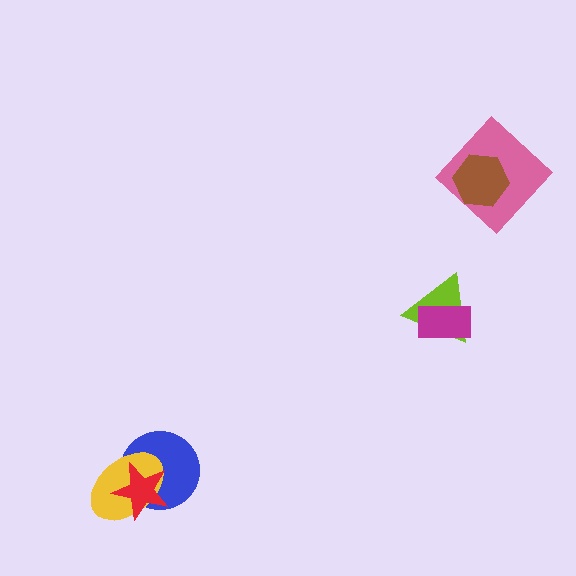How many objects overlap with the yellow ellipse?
2 objects overlap with the yellow ellipse.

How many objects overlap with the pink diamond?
1 object overlaps with the pink diamond.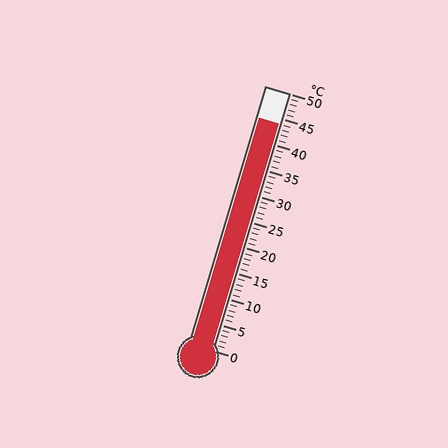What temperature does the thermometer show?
The thermometer shows approximately 44°C.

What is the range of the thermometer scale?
The thermometer scale ranges from 0°C to 50°C.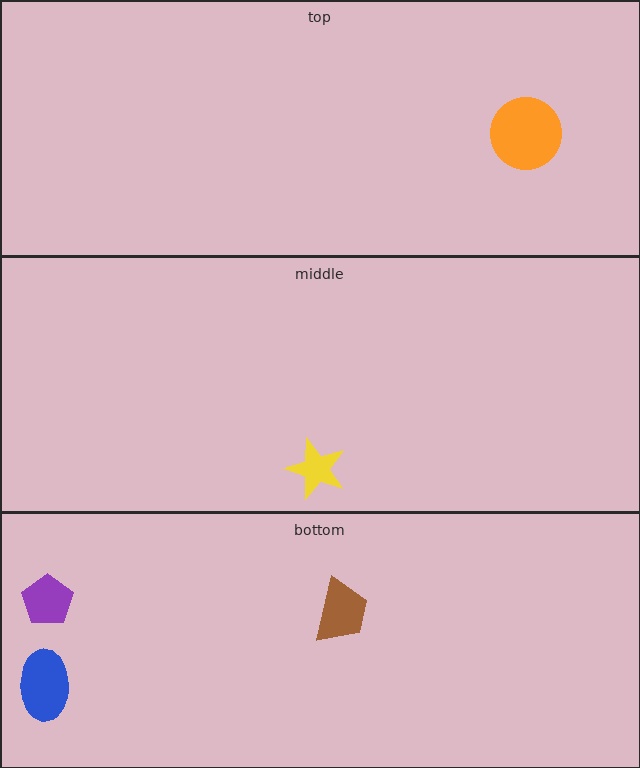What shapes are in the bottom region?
The brown trapezoid, the blue ellipse, the purple pentagon.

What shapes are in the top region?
The orange circle.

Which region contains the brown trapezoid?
The bottom region.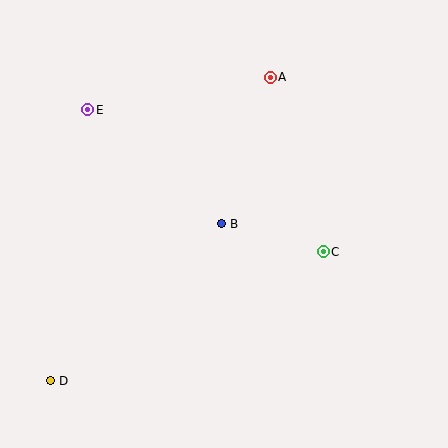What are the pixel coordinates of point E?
Point E is at (88, 110).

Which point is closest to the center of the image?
Point B at (222, 224) is closest to the center.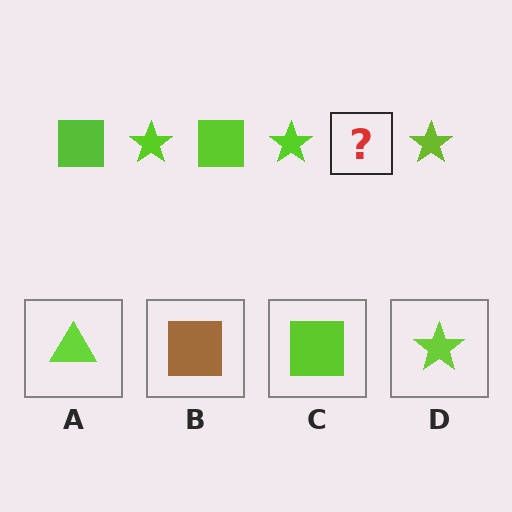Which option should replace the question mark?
Option C.